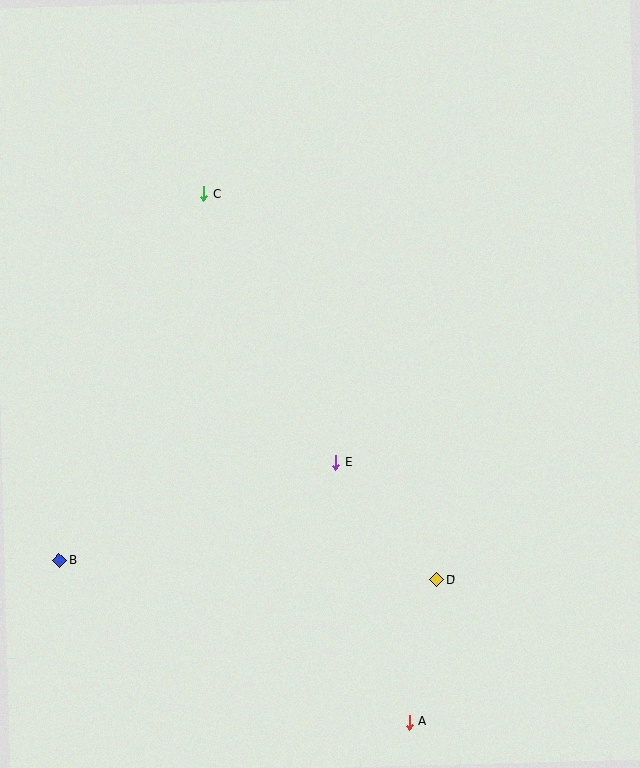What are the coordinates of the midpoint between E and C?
The midpoint between E and C is at (270, 328).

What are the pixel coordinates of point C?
Point C is at (203, 194).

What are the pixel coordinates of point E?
Point E is at (336, 462).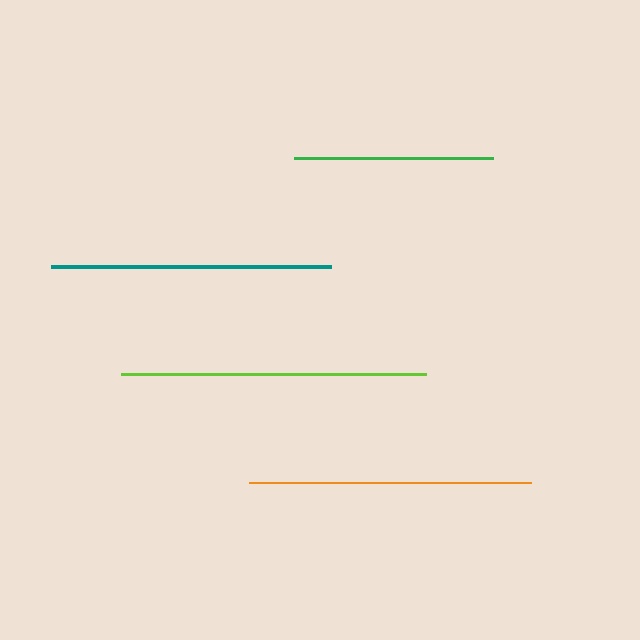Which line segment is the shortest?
The green line is the shortest at approximately 199 pixels.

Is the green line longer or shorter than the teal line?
The teal line is longer than the green line.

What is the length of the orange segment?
The orange segment is approximately 282 pixels long.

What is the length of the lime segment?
The lime segment is approximately 305 pixels long.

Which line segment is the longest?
The lime line is the longest at approximately 305 pixels.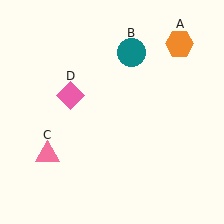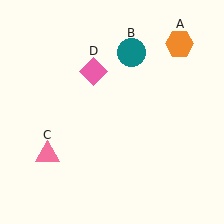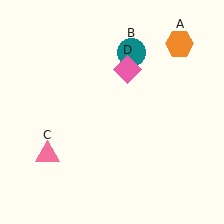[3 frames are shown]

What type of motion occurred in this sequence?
The pink diamond (object D) rotated clockwise around the center of the scene.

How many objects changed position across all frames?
1 object changed position: pink diamond (object D).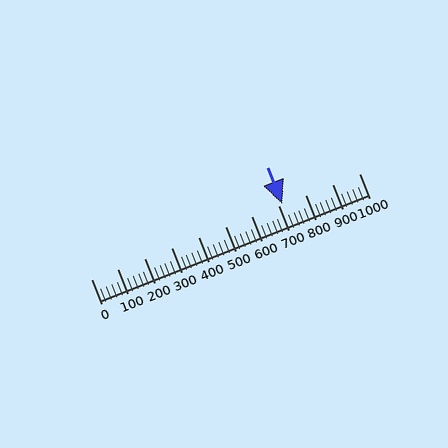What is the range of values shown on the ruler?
The ruler shows values from 0 to 1000.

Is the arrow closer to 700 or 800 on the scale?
The arrow is closer to 700.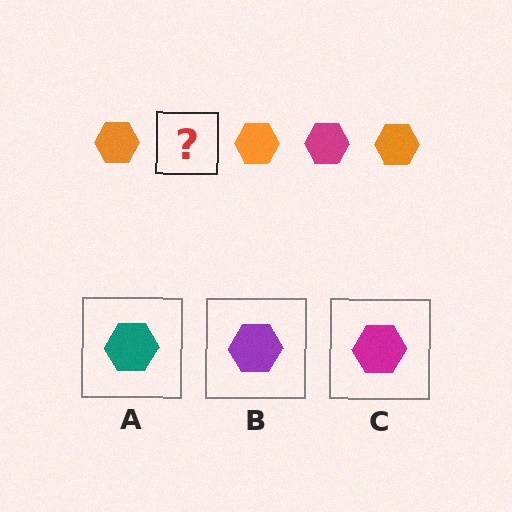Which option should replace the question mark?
Option C.